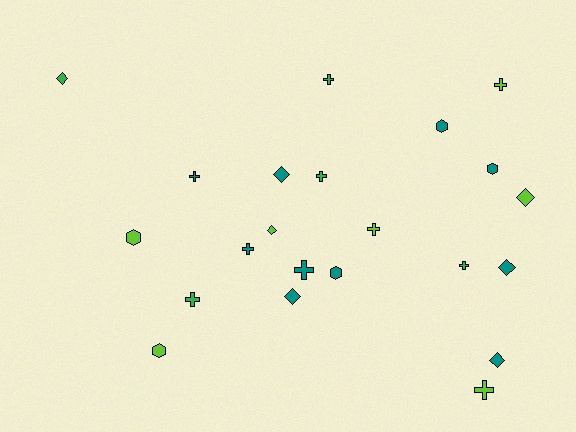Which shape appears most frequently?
Cross, with 10 objects.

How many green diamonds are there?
There is 1 green diamond.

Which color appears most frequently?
Teal, with 10 objects.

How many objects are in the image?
There are 22 objects.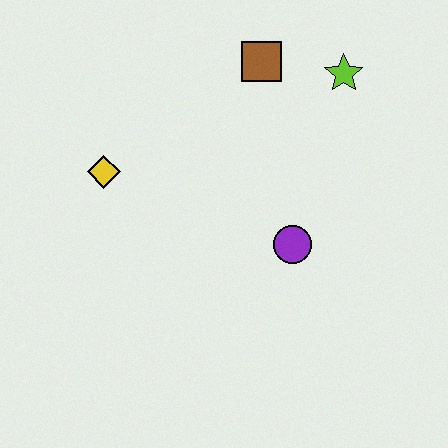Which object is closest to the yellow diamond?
The brown square is closest to the yellow diamond.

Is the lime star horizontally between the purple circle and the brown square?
No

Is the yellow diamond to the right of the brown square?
No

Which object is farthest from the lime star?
The yellow diamond is farthest from the lime star.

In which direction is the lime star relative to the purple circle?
The lime star is above the purple circle.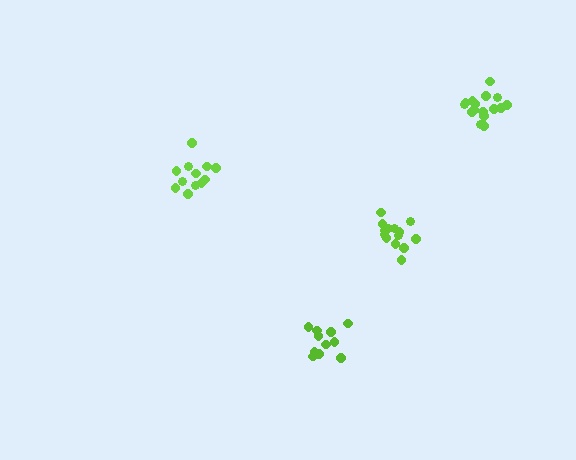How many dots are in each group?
Group 1: 16 dots, Group 2: 11 dots, Group 3: 12 dots, Group 4: 14 dots (53 total).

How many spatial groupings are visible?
There are 4 spatial groupings.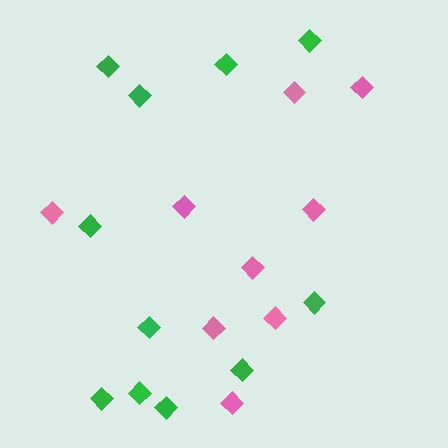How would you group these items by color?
There are 2 groups: one group of green diamonds (11) and one group of pink diamonds (9).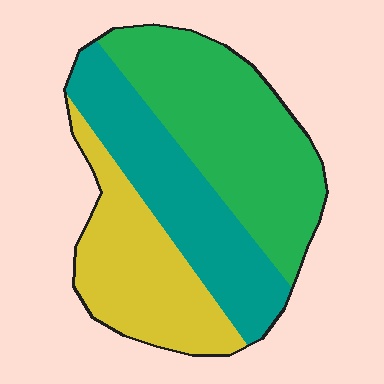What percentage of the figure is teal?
Teal takes up about one third (1/3) of the figure.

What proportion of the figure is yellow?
Yellow takes up about one quarter (1/4) of the figure.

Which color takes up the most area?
Green, at roughly 40%.